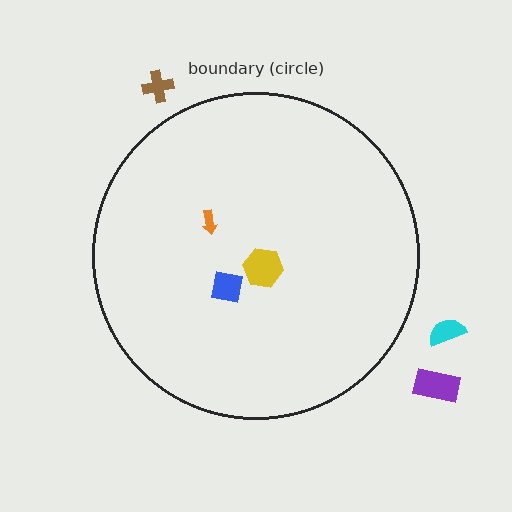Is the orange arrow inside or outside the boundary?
Inside.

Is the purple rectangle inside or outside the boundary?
Outside.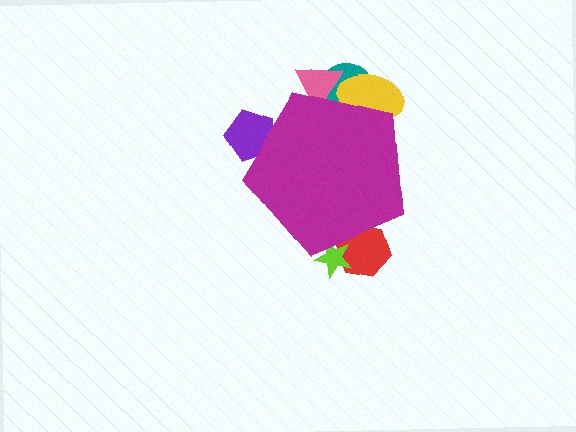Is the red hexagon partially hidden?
Yes, the red hexagon is partially hidden behind the magenta pentagon.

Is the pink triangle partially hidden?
Yes, the pink triangle is partially hidden behind the magenta pentagon.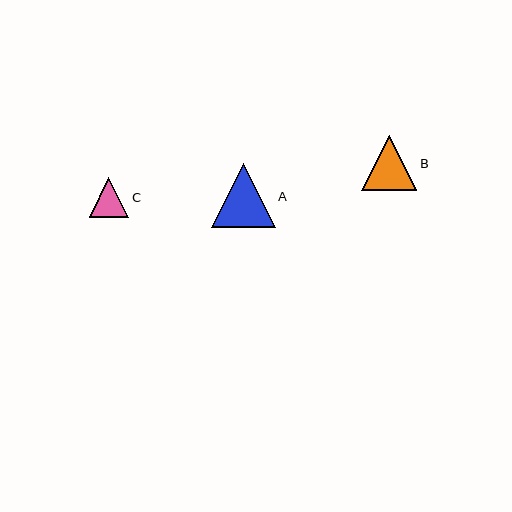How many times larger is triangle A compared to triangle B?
Triangle A is approximately 1.2 times the size of triangle B.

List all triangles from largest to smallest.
From largest to smallest: A, B, C.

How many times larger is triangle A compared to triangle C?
Triangle A is approximately 1.6 times the size of triangle C.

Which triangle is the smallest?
Triangle C is the smallest with a size of approximately 40 pixels.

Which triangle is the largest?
Triangle A is the largest with a size of approximately 64 pixels.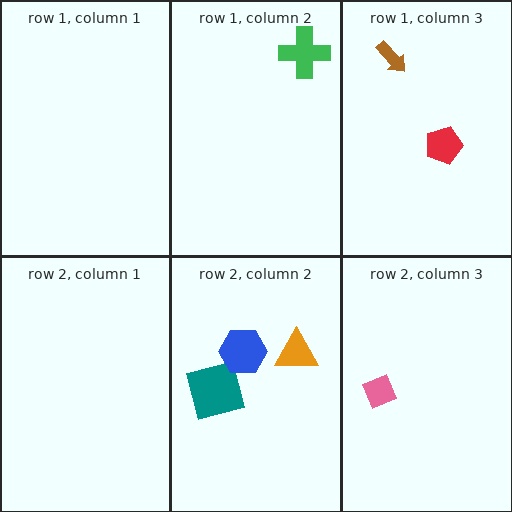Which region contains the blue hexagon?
The row 2, column 2 region.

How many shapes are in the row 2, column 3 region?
1.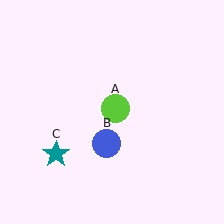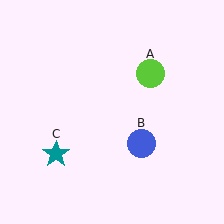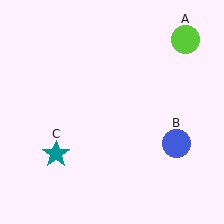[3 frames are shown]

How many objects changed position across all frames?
2 objects changed position: lime circle (object A), blue circle (object B).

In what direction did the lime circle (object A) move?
The lime circle (object A) moved up and to the right.